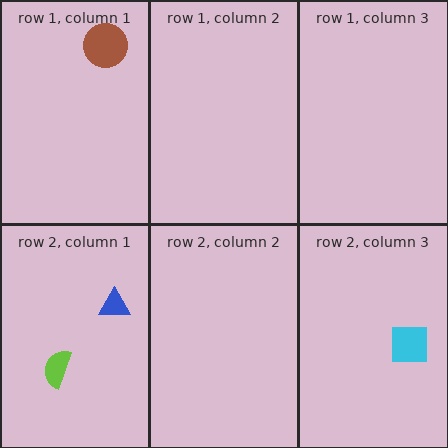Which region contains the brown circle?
The row 1, column 1 region.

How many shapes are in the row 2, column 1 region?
2.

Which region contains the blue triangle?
The row 2, column 1 region.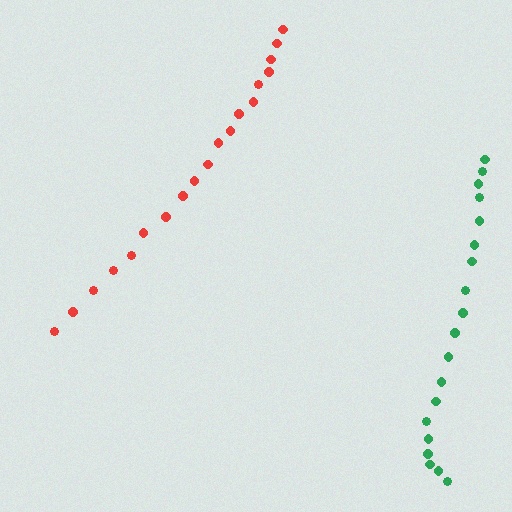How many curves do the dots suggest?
There are 2 distinct paths.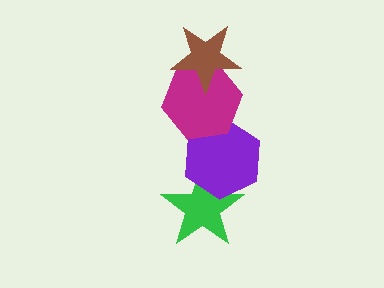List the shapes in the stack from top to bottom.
From top to bottom: the brown star, the magenta hexagon, the purple hexagon, the green star.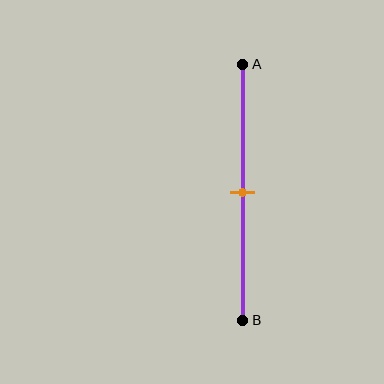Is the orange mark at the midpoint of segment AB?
Yes, the mark is approximately at the midpoint.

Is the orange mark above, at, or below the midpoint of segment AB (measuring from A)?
The orange mark is approximately at the midpoint of segment AB.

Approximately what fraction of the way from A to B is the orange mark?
The orange mark is approximately 50% of the way from A to B.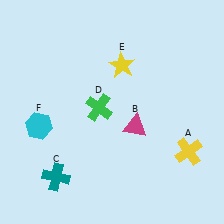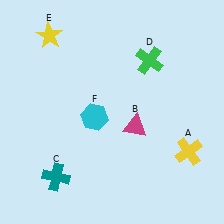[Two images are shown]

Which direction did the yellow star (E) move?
The yellow star (E) moved left.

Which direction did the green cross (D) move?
The green cross (D) moved right.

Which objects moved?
The objects that moved are: the green cross (D), the yellow star (E), the cyan hexagon (F).